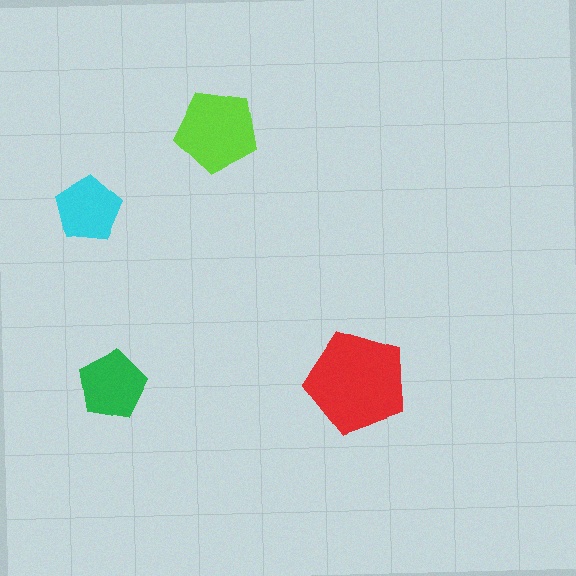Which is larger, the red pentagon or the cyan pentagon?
The red one.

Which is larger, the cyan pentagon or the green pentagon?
The green one.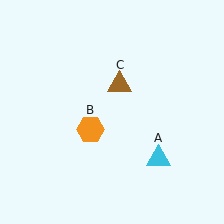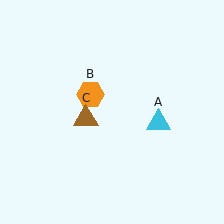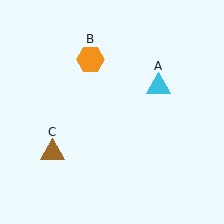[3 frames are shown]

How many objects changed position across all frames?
3 objects changed position: cyan triangle (object A), orange hexagon (object B), brown triangle (object C).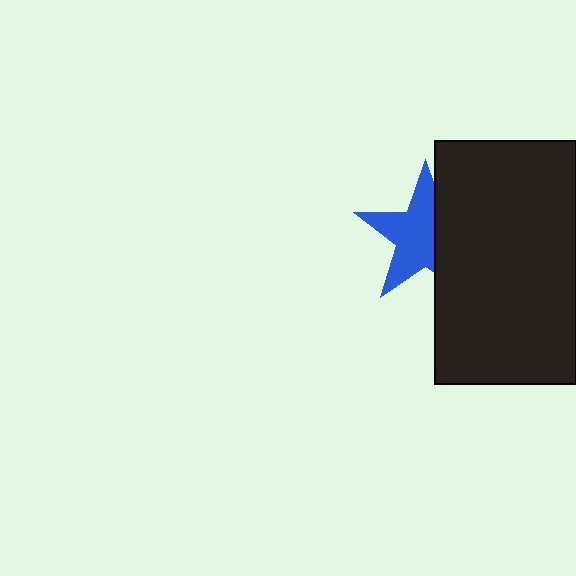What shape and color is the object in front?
The object in front is a black rectangle.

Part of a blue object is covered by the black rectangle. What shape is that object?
It is a star.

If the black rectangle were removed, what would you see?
You would see the complete blue star.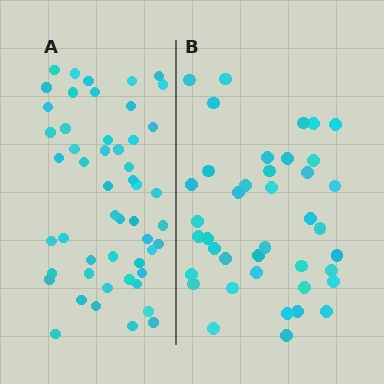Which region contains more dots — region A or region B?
Region A (the left region) has more dots.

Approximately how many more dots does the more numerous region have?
Region A has roughly 12 or so more dots than region B.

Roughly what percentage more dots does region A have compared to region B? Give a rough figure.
About 30% more.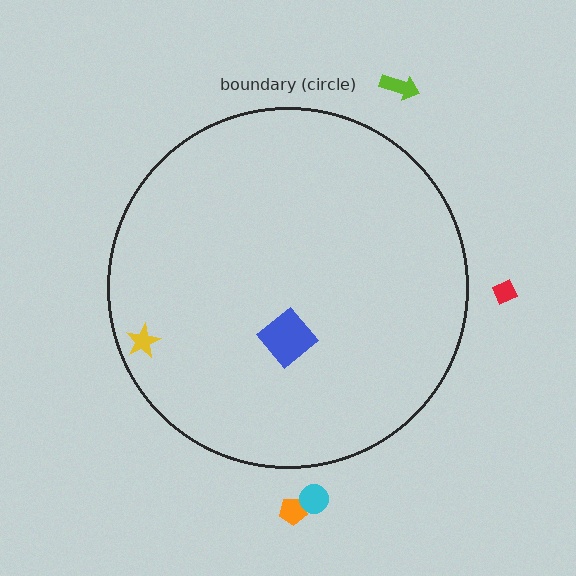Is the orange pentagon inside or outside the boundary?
Outside.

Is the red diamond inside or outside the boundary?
Outside.